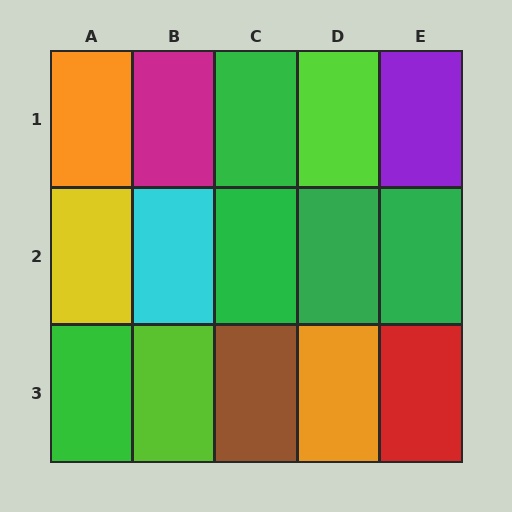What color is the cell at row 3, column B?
Lime.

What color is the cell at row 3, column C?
Brown.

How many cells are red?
1 cell is red.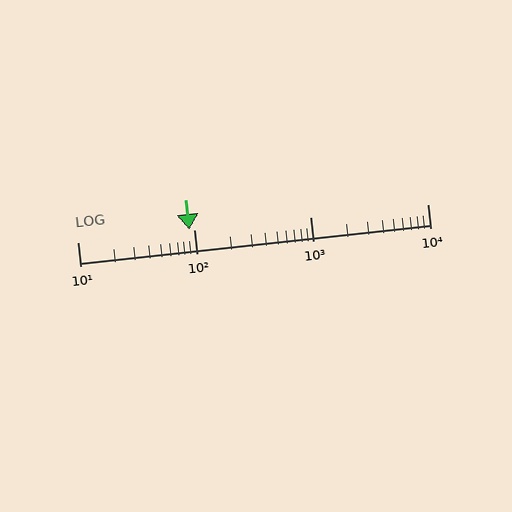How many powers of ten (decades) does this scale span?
The scale spans 3 decades, from 10 to 10000.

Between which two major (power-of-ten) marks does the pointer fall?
The pointer is between 10 and 100.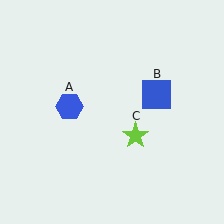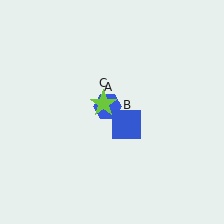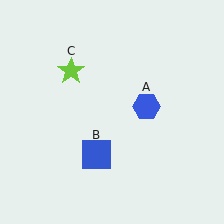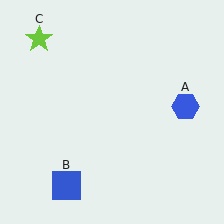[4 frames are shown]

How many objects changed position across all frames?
3 objects changed position: blue hexagon (object A), blue square (object B), lime star (object C).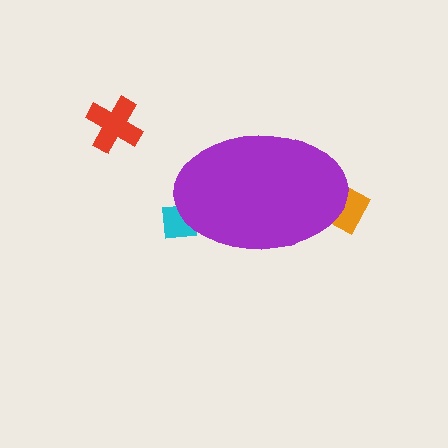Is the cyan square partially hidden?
Yes, the cyan square is partially hidden behind the purple ellipse.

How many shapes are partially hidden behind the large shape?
2 shapes are partially hidden.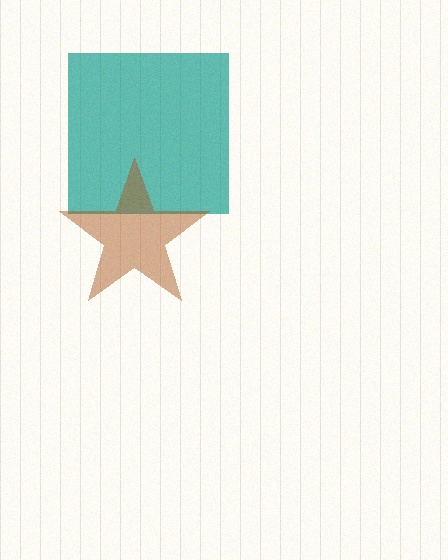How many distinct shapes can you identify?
There are 2 distinct shapes: a teal square, a brown star.